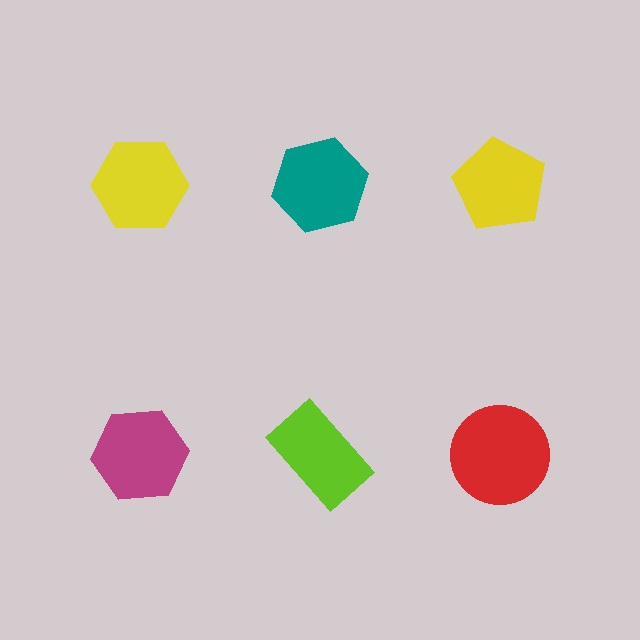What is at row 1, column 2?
A teal hexagon.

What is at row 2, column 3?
A red circle.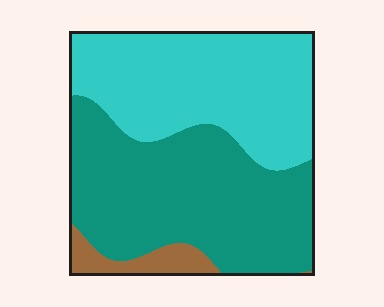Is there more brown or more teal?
Teal.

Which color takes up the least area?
Brown, at roughly 5%.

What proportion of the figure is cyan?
Cyan covers 43% of the figure.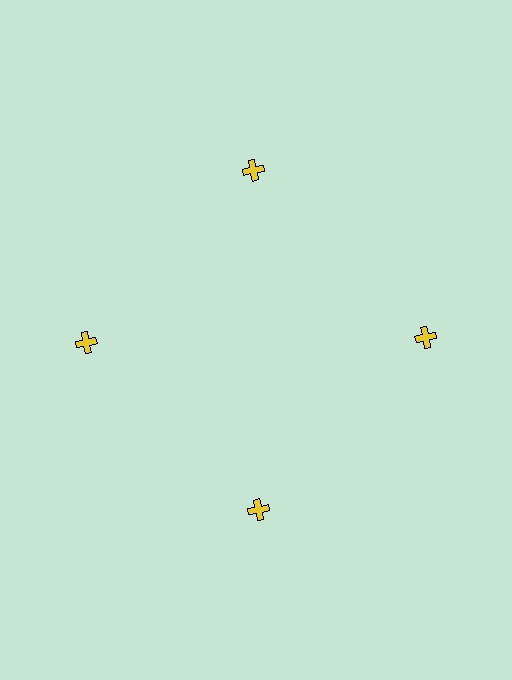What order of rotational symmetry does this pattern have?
This pattern has 4-fold rotational symmetry.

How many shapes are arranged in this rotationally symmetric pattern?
There are 4 shapes, arranged in 4 groups of 1.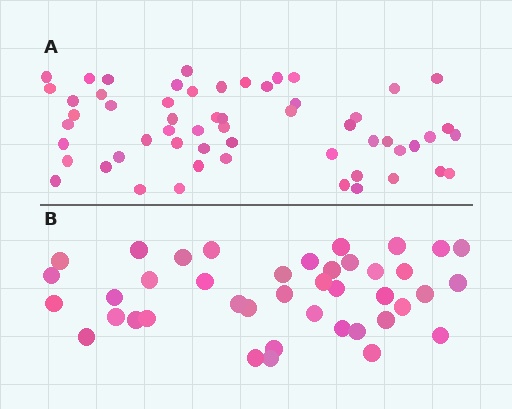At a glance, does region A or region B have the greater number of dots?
Region A (the top region) has more dots.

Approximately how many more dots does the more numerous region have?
Region A has approximately 15 more dots than region B.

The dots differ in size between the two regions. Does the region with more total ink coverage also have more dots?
No. Region B has more total ink coverage because its dots are larger, but region A actually contains more individual dots. Total area can be misleading — the number of items is what matters here.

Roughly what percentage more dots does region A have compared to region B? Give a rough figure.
About 40% more.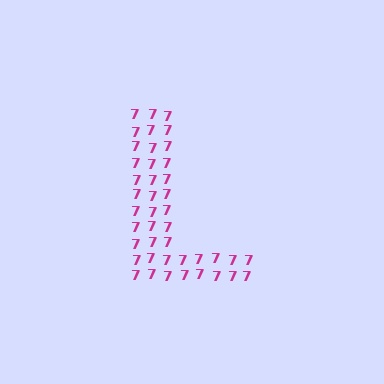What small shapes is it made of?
It is made of small digit 7's.